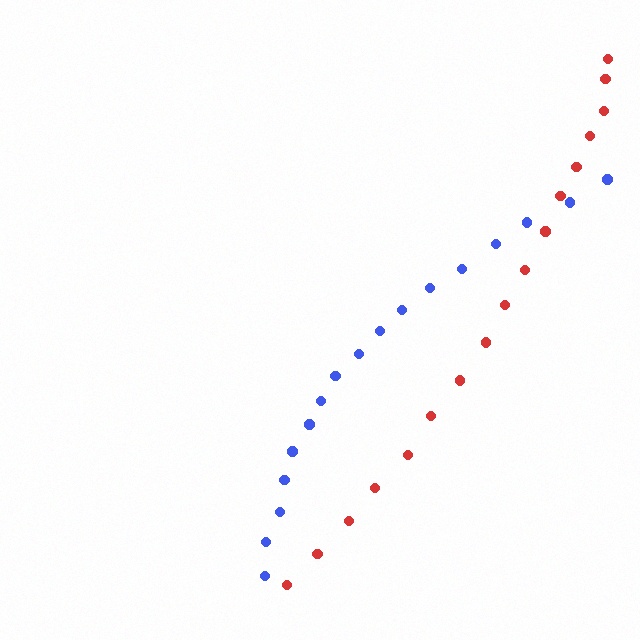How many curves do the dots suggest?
There are 2 distinct paths.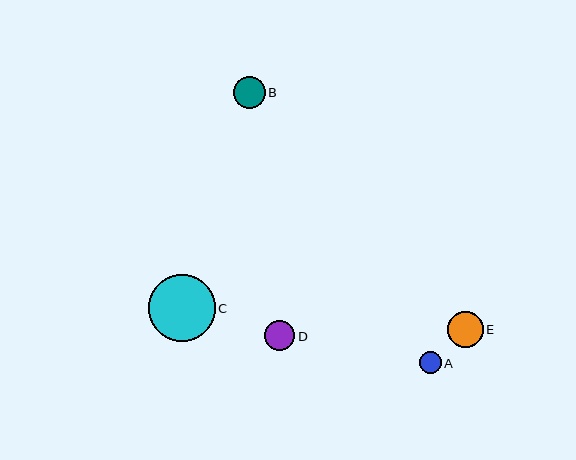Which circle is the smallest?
Circle A is the smallest with a size of approximately 22 pixels.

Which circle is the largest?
Circle C is the largest with a size of approximately 67 pixels.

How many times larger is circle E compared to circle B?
Circle E is approximately 1.1 times the size of circle B.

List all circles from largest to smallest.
From largest to smallest: C, E, B, D, A.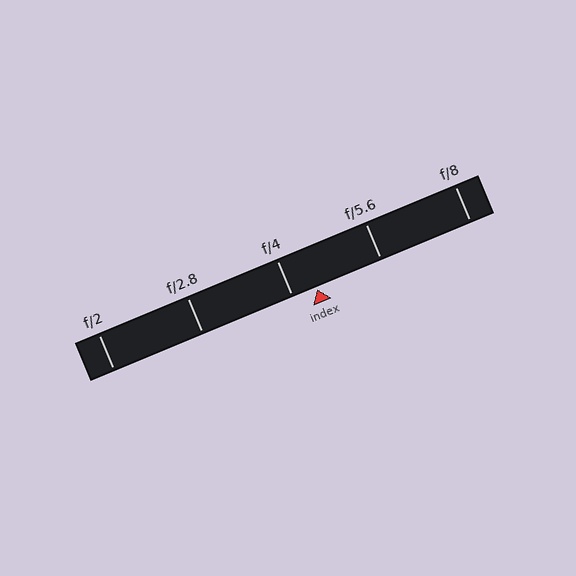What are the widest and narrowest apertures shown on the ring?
The widest aperture shown is f/2 and the narrowest is f/8.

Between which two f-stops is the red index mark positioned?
The index mark is between f/4 and f/5.6.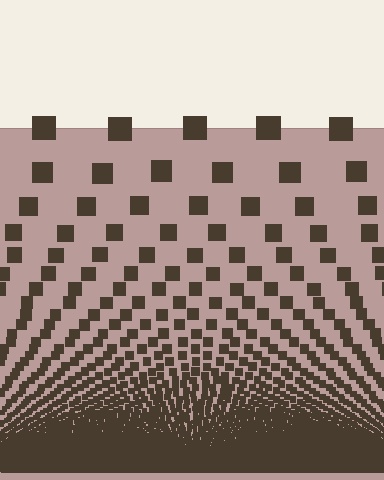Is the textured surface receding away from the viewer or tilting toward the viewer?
The surface appears to tilt toward the viewer. Texture elements get larger and sparser toward the top.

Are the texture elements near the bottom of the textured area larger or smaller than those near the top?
Smaller. The gradient is inverted — elements near the bottom are smaller and denser.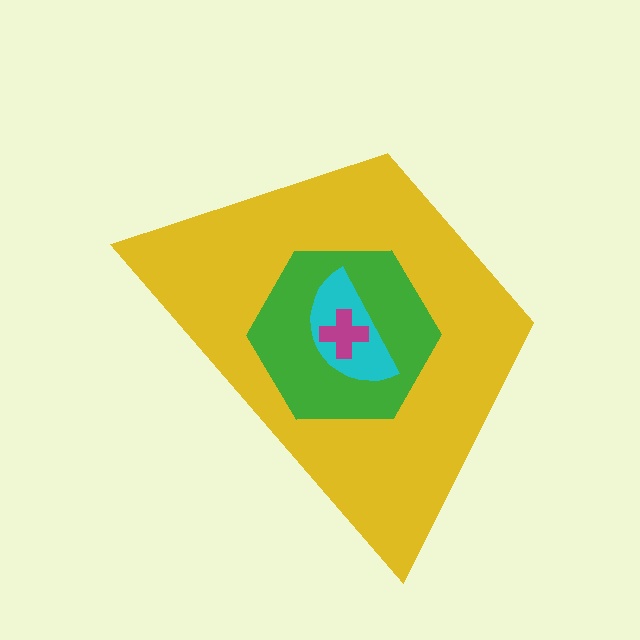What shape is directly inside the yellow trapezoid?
The green hexagon.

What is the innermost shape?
The magenta cross.